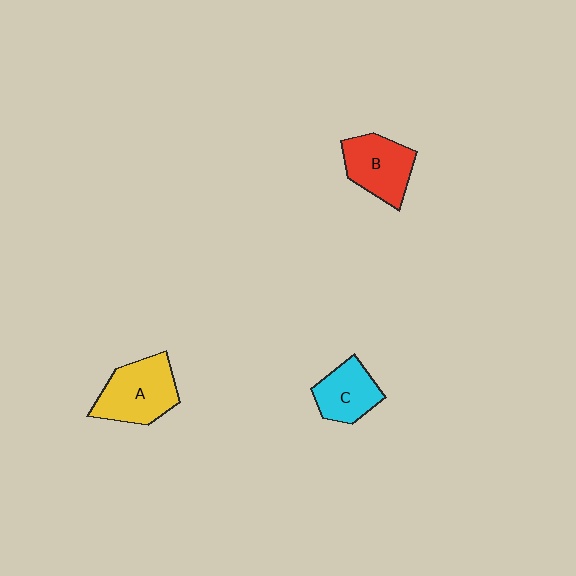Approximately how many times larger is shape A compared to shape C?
Approximately 1.4 times.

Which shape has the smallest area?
Shape C (cyan).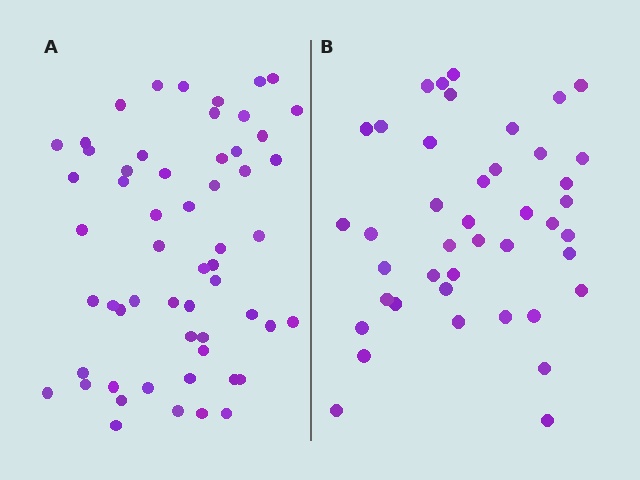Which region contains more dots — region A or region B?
Region A (the left region) has more dots.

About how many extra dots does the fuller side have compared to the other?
Region A has approximately 15 more dots than region B.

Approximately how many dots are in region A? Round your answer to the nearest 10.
About 60 dots. (The exact count is 57, which rounds to 60.)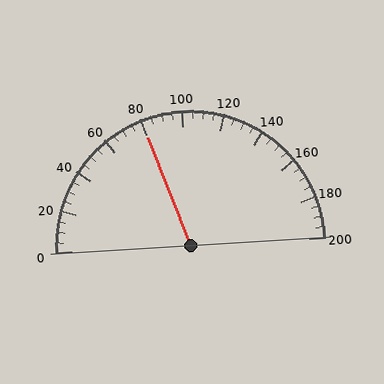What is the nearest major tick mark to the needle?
The nearest major tick mark is 80.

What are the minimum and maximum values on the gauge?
The gauge ranges from 0 to 200.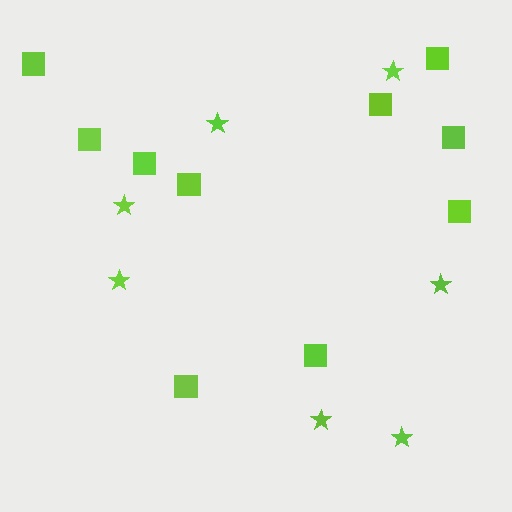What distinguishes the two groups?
There are 2 groups: one group of stars (7) and one group of squares (10).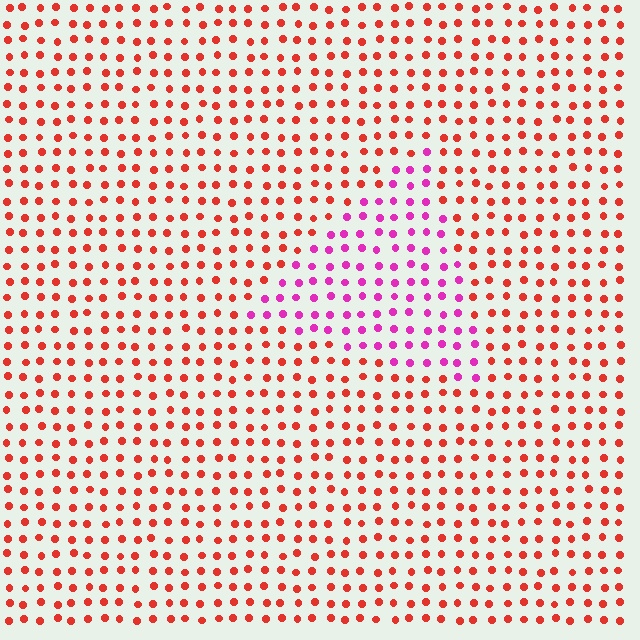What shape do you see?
I see a triangle.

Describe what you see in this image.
The image is filled with small red elements in a uniform arrangement. A triangle-shaped region is visible where the elements are tinted to a slightly different hue, forming a subtle color boundary.